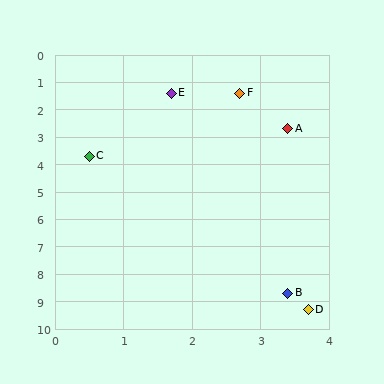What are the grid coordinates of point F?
Point F is at approximately (2.7, 1.4).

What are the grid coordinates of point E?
Point E is at approximately (1.7, 1.4).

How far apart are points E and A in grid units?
Points E and A are about 2.1 grid units apart.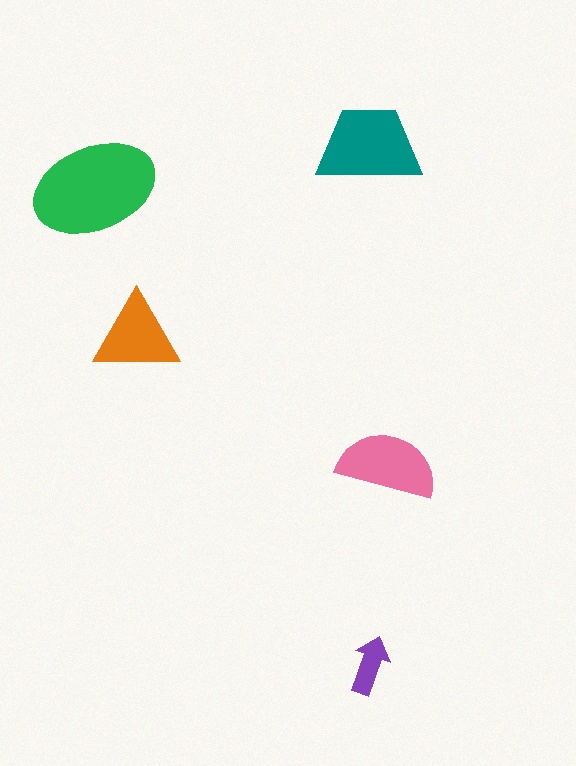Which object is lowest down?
The purple arrow is bottommost.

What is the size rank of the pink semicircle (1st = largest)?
3rd.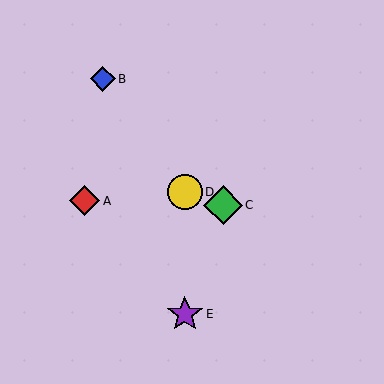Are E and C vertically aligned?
No, E is at x≈185 and C is at x≈223.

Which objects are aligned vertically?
Objects D, E are aligned vertically.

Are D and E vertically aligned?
Yes, both are at x≈185.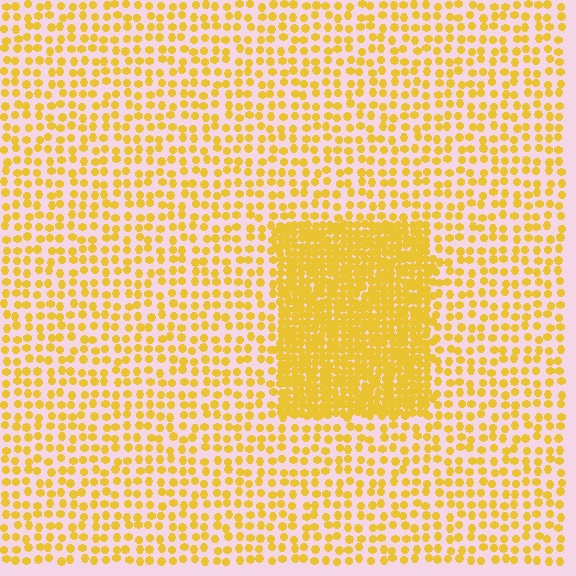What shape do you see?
I see a rectangle.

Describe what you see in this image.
The image contains small yellow elements arranged at two different densities. A rectangle-shaped region is visible where the elements are more densely packed than the surrounding area.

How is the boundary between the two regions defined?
The boundary is defined by a change in element density (approximately 2.6x ratio). All elements are the same color, size, and shape.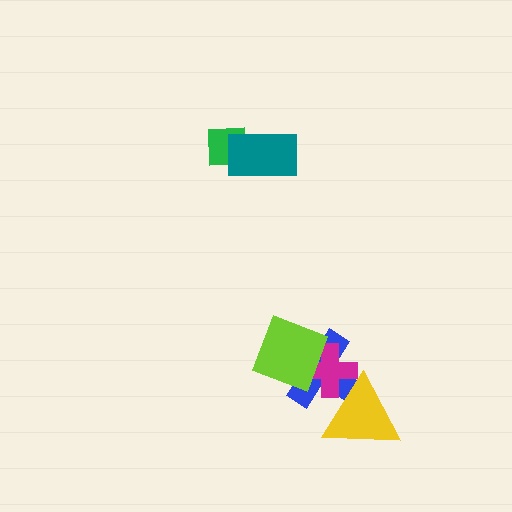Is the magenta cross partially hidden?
Yes, it is partially covered by another shape.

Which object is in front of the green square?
The teal rectangle is in front of the green square.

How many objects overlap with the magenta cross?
3 objects overlap with the magenta cross.